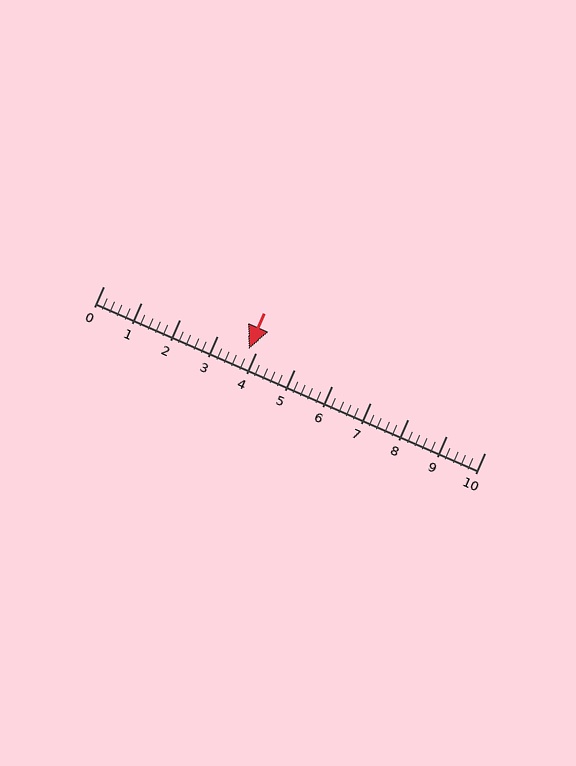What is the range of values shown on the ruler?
The ruler shows values from 0 to 10.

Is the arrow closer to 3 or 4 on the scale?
The arrow is closer to 4.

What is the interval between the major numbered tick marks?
The major tick marks are spaced 1 units apart.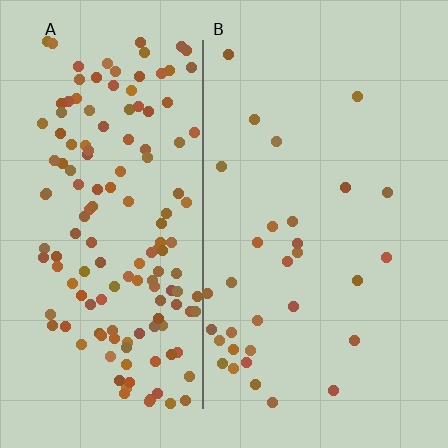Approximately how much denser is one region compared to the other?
Approximately 4.8× — region A over region B.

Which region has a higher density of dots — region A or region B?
A (the left).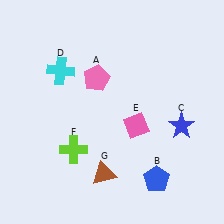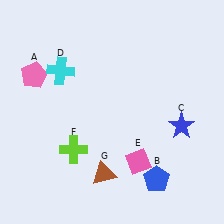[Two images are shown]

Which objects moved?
The objects that moved are: the pink pentagon (A), the pink diamond (E).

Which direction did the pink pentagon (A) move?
The pink pentagon (A) moved left.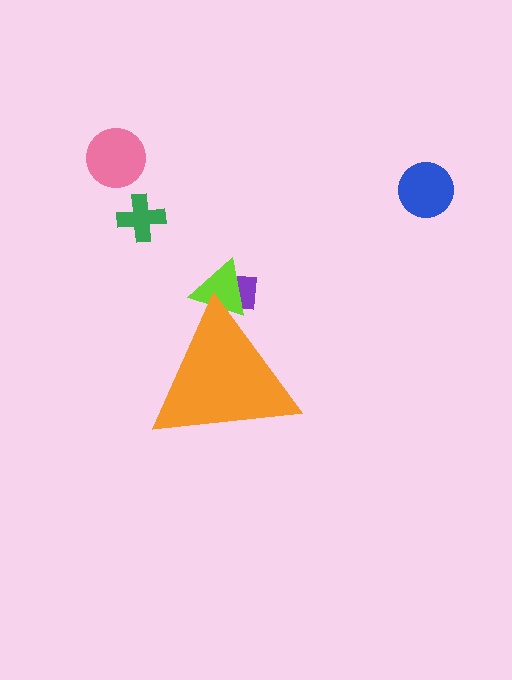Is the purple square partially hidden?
Yes, the purple square is partially hidden behind the orange triangle.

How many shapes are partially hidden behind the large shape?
2 shapes are partially hidden.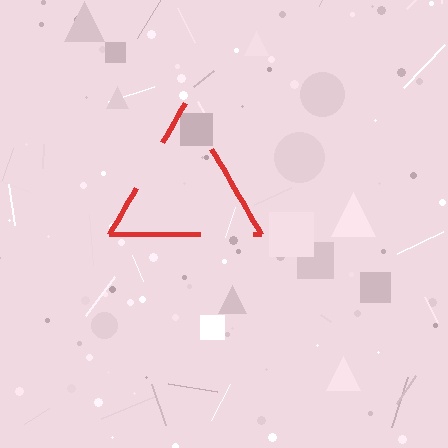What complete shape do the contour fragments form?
The contour fragments form a triangle.